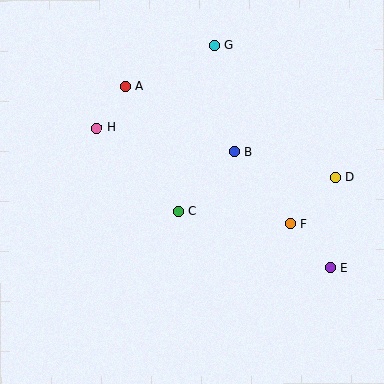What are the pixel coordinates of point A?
Point A is at (126, 87).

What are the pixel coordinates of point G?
Point G is at (214, 45).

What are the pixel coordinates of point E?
Point E is at (331, 268).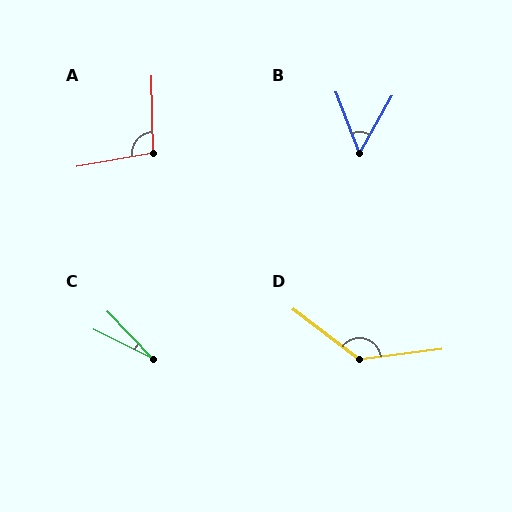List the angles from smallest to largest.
C (19°), B (50°), A (99°), D (136°).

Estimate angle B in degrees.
Approximately 50 degrees.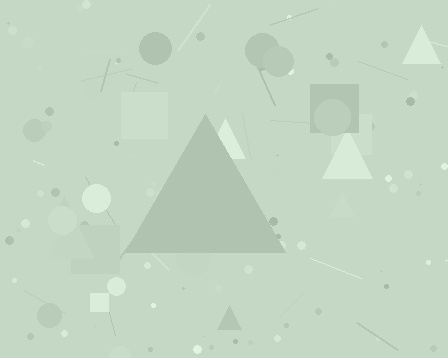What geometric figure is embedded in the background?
A triangle is embedded in the background.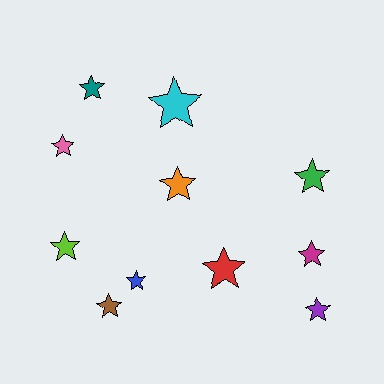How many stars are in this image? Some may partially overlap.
There are 11 stars.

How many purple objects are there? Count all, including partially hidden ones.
There is 1 purple object.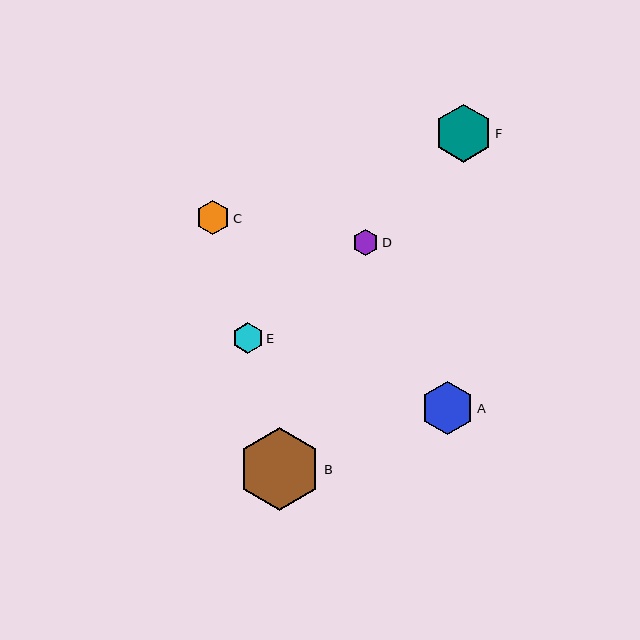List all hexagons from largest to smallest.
From largest to smallest: B, F, A, C, E, D.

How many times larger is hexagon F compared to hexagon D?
Hexagon F is approximately 2.2 times the size of hexagon D.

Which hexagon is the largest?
Hexagon B is the largest with a size of approximately 83 pixels.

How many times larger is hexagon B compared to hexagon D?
Hexagon B is approximately 3.2 times the size of hexagon D.